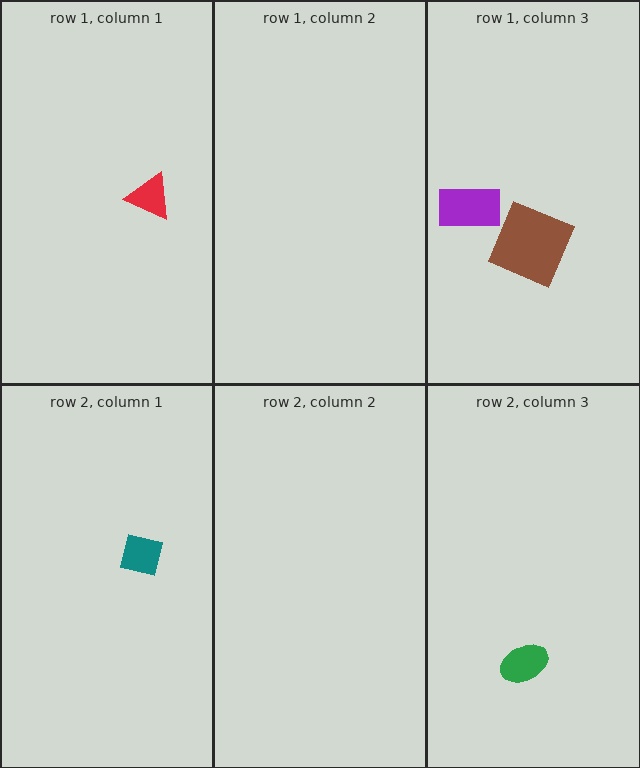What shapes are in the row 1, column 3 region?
The purple rectangle, the brown square.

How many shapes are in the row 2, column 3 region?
1.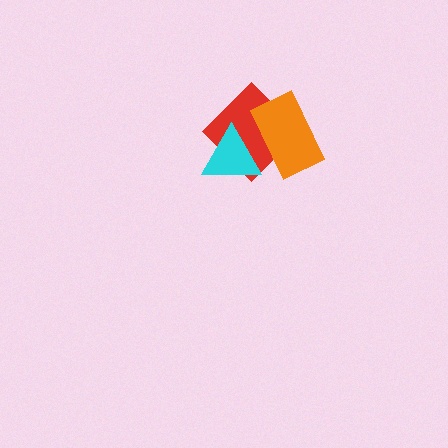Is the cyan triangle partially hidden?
Yes, it is partially covered by another shape.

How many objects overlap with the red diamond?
2 objects overlap with the red diamond.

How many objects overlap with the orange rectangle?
2 objects overlap with the orange rectangle.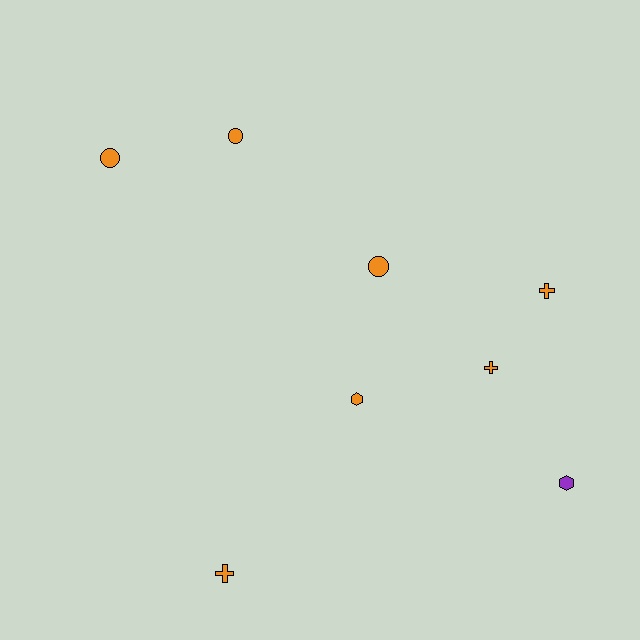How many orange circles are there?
There are 3 orange circles.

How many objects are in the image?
There are 8 objects.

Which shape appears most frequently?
Cross, with 3 objects.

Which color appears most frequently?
Orange, with 7 objects.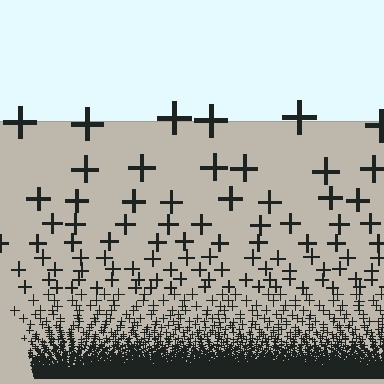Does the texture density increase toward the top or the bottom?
Density increases toward the bottom.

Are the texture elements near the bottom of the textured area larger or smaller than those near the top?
Smaller. The gradient is inverted — elements near the bottom are smaller and denser.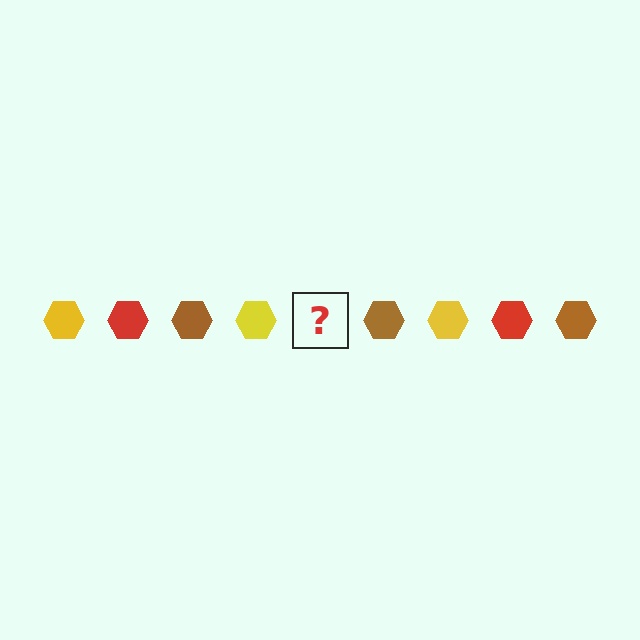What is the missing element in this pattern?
The missing element is a red hexagon.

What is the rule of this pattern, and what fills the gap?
The rule is that the pattern cycles through yellow, red, brown hexagons. The gap should be filled with a red hexagon.